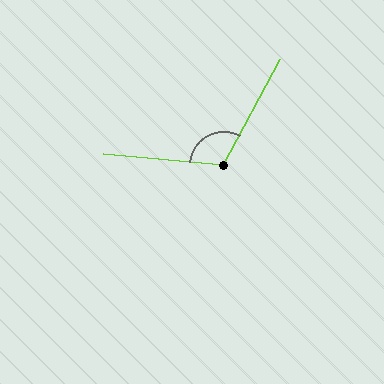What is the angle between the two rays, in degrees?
Approximately 113 degrees.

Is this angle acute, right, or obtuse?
It is obtuse.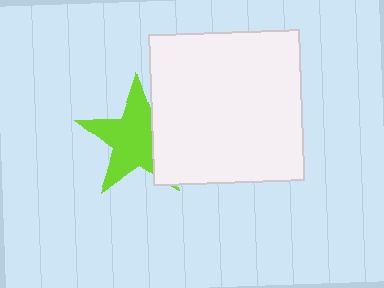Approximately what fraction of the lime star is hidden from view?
Roughly 30% of the lime star is hidden behind the white square.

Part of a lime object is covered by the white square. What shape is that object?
It is a star.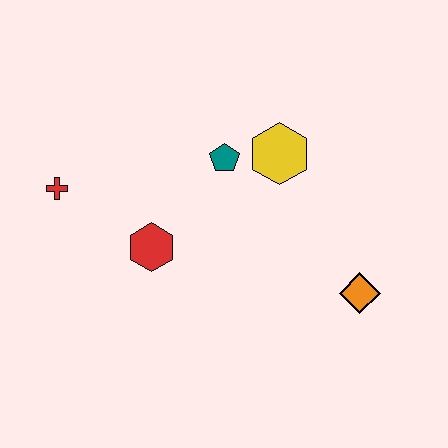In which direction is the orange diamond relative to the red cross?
The orange diamond is to the right of the red cross.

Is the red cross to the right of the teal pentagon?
No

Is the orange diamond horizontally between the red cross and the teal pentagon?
No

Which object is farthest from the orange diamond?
The red cross is farthest from the orange diamond.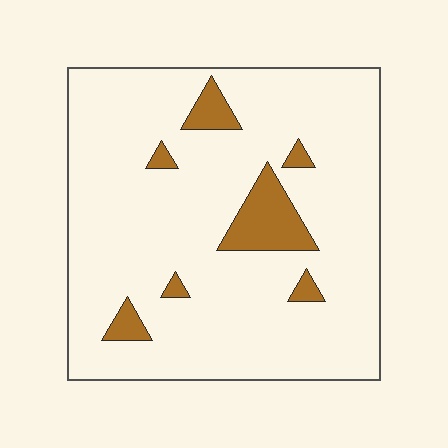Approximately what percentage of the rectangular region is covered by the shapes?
Approximately 10%.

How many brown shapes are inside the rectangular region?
7.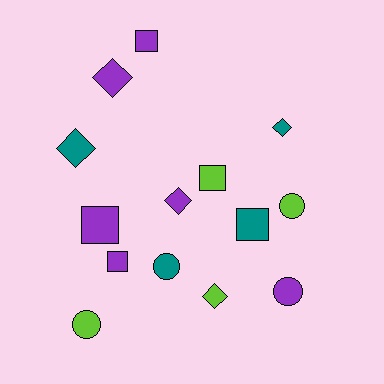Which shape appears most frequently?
Square, with 5 objects.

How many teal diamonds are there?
There are 2 teal diamonds.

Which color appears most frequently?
Purple, with 6 objects.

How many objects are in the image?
There are 14 objects.